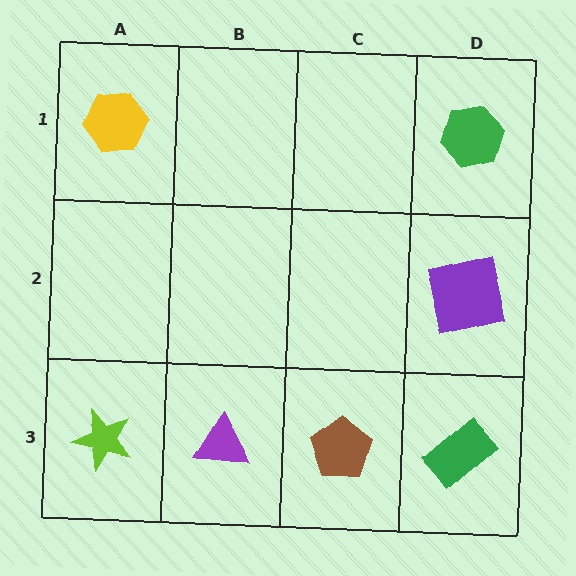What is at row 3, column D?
A green rectangle.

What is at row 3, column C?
A brown pentagon.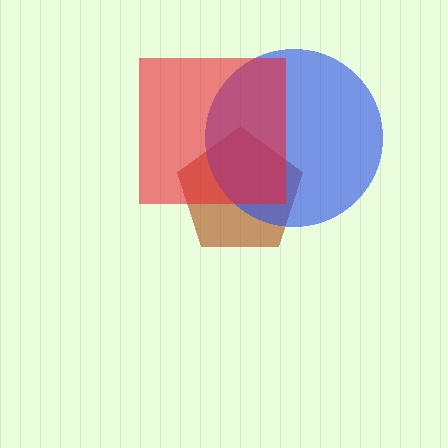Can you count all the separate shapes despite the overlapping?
Yes, there are 3 separate shapes.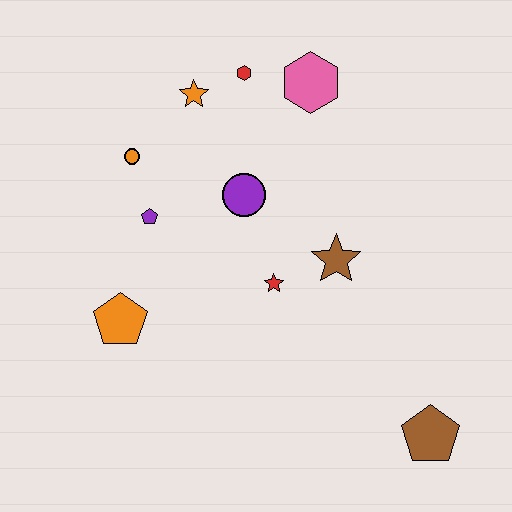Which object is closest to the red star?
The brown star is closest to the red star.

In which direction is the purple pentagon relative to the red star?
The purple pentagon is to the left of the red star.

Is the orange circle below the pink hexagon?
Yes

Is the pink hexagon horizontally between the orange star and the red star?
No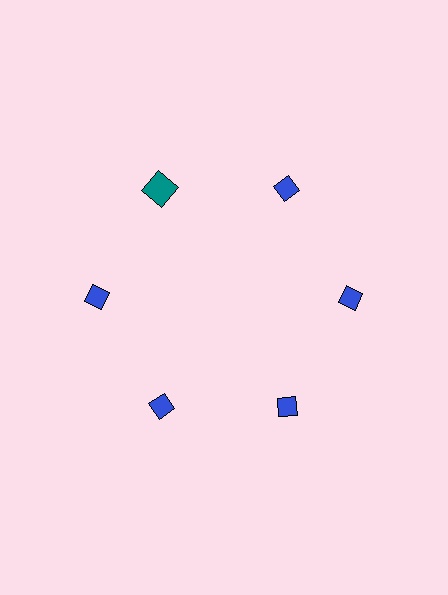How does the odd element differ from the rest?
It differs in both color (teal instead of blue) and shape (square instead of diamond).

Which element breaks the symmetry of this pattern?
The teal square at roughly the 11 o'clock position breaks the symmetry. All other shapes are blue diamonds.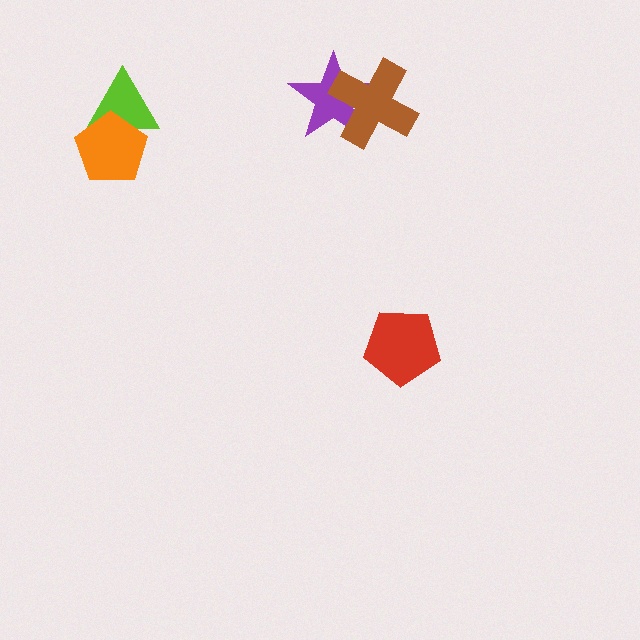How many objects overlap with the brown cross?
1 object overlaps with the brown cross.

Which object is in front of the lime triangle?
The orange pentagon is in front of the lime triangle.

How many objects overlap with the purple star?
1 object overlaps with the purple star.